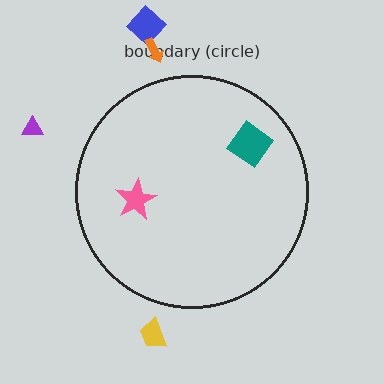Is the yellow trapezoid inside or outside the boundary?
Outside.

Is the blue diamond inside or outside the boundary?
Outside.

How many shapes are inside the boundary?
2 inside, 4 outside.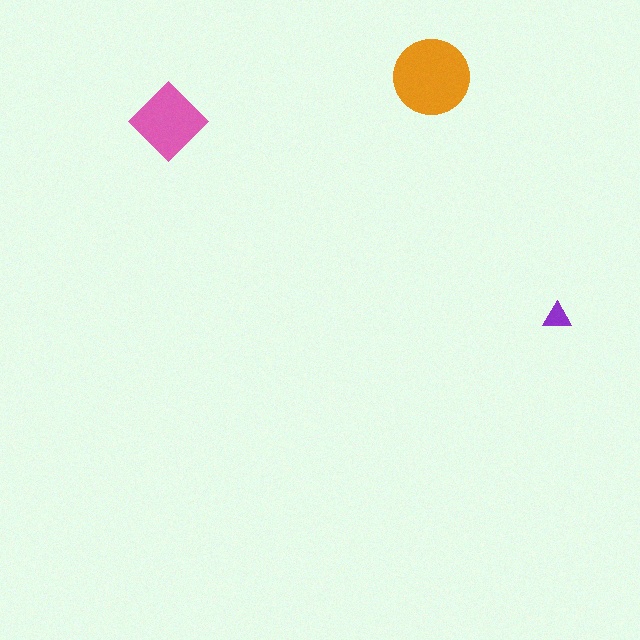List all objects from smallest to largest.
The purple triangle, the pink diamond, the orange circle.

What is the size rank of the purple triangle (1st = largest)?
3rd.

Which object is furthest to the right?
The purple triangle is rightmost.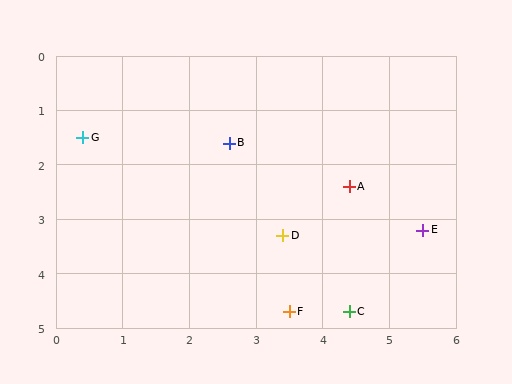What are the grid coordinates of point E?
Point E is at approximately (5.5, 3.2).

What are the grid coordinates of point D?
Point D is at approximately (3.4, 3.3).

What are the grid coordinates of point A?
Point A is at approximately (4.4, 2.4).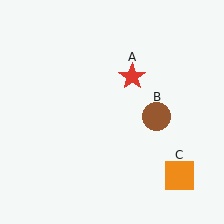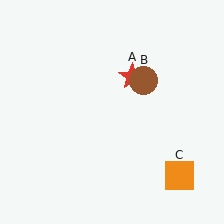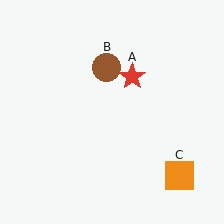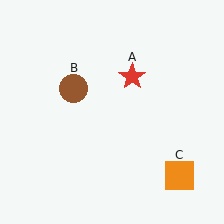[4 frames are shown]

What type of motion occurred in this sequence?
The brown circle (object B) rotated counterclockwise around the center of the scene.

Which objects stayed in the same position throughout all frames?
Red star (object A) and orange square (object C) remained stationary.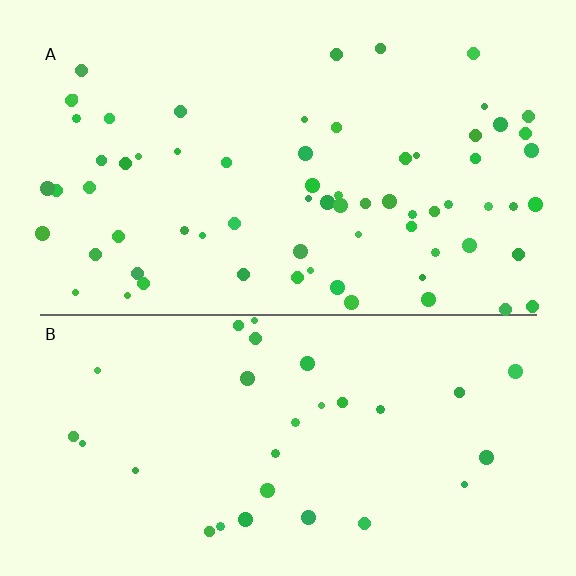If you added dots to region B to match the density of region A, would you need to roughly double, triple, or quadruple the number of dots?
Approximately double.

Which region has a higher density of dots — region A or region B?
A (the top).